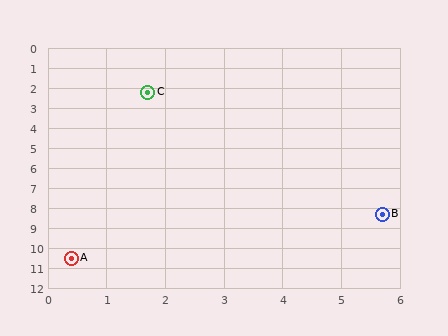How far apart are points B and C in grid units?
Points B and C are about 7.3 grid units apart.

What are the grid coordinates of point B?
Point B is at approximately (5.7, 8.3).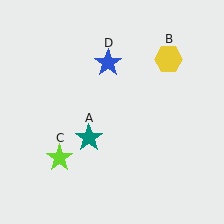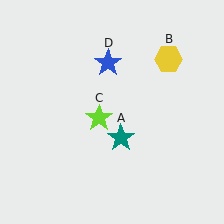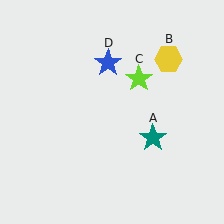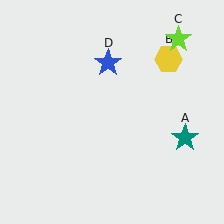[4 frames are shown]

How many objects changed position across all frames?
2 objects changed position: teal star (object A), lime star (object C).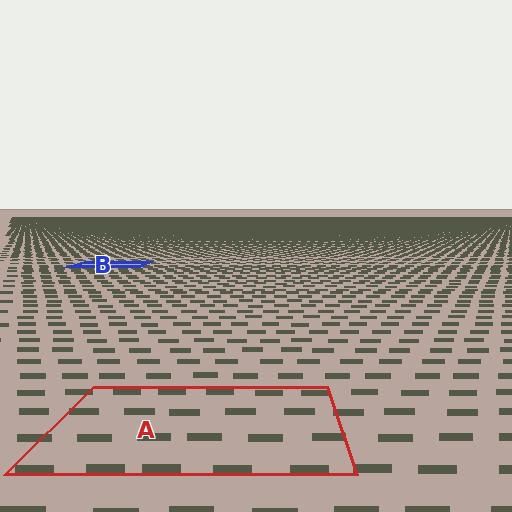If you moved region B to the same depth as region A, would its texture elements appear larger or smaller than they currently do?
They would appear larger. At a closer depth, the same texture elements are projected at a bigger on-screen size.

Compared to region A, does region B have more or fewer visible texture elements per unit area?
Region B has more texture elements per unit area — they are packed more densely because it is farther away.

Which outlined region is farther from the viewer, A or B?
Region B is farther from the viewer — the texture elements inside it appear smaller and more densely packed.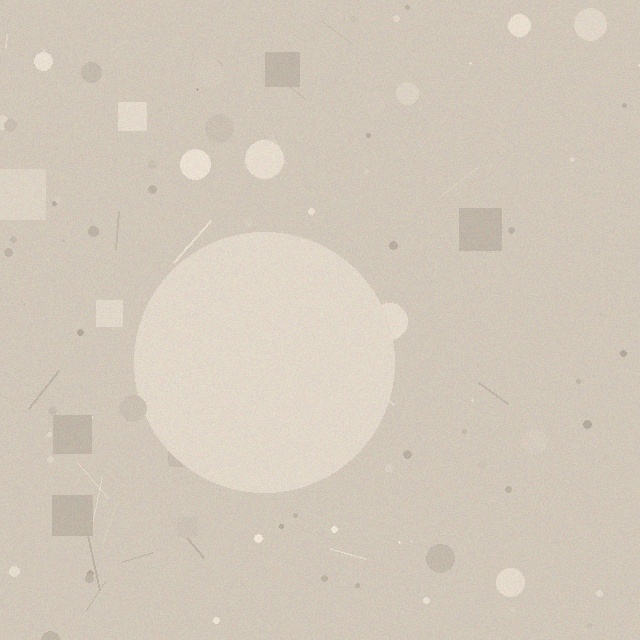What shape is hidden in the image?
A circle is hidden in the image.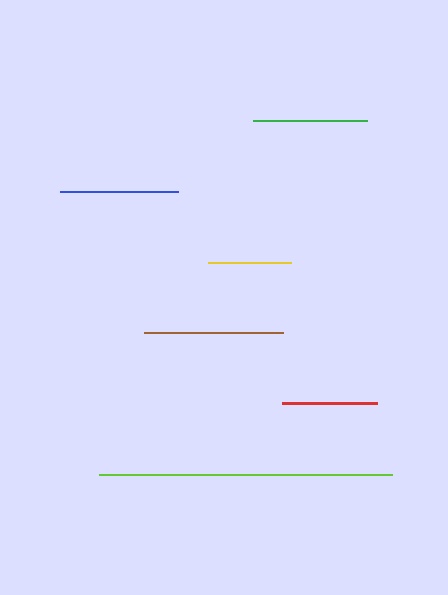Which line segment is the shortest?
The yellow line is the shortest at approximately 82 pixels.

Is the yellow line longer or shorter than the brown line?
The brown line is longer than the yellow line.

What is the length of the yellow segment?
The yellow segment is approximately 82 pixels long.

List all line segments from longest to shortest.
From longest to shortest: lime, brown, blue, green, red, yellow.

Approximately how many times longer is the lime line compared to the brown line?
The lime line is approximately 2.1 times the length of the brown line.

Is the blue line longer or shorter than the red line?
The blue line is longer than the red line.